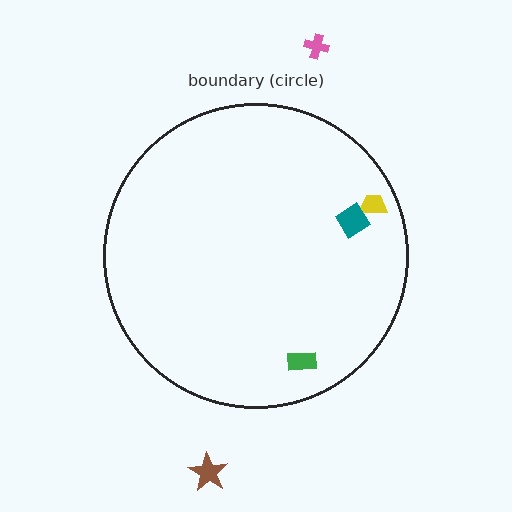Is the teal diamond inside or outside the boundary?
Inside.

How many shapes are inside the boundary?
3 inside, 2 outside.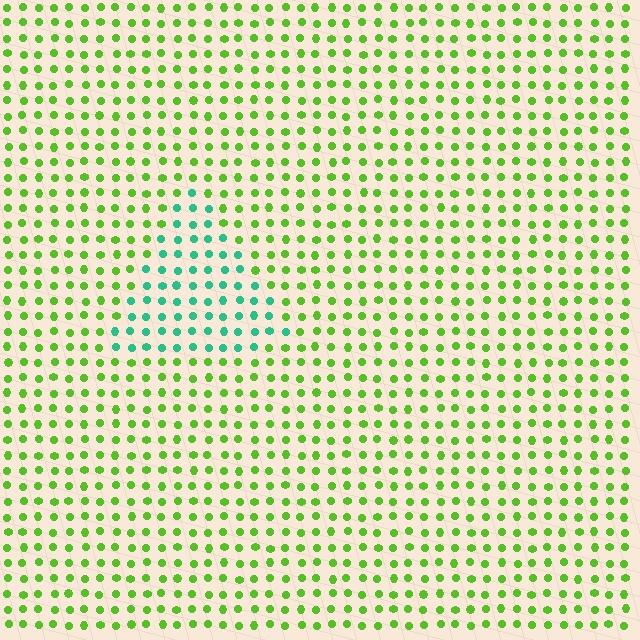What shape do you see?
I see a triangle.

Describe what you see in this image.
The image is filled with small lime elements in a uniform arrangement. A triangle-shaped region is visible where the elements are tinted to a slightly different hue, forming a subtle color boundary.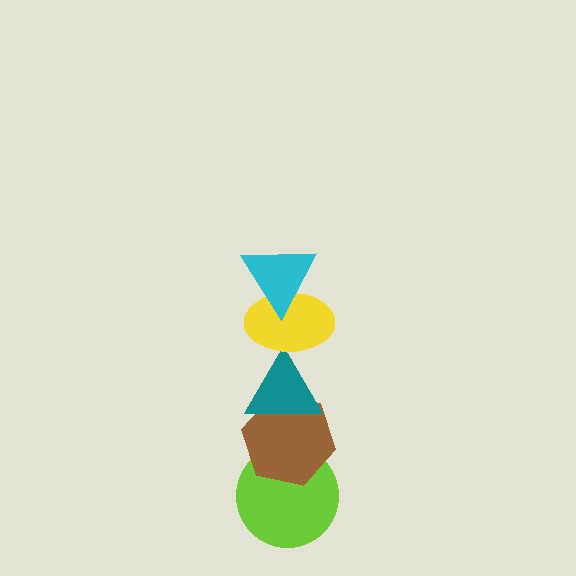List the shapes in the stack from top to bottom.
From top to bottom: the cyan triangle, the yellow ellipse, the teal triangle, the brown hexagon, the lime circle.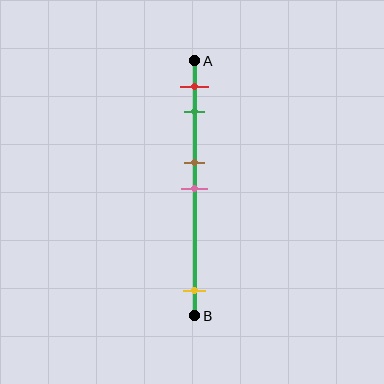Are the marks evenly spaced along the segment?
No, the marks are not evenly spaced.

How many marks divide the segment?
There are 5 marks dividing the segment.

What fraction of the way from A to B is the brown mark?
The brown mark is approximately 40% (0.4) of the way from A to B.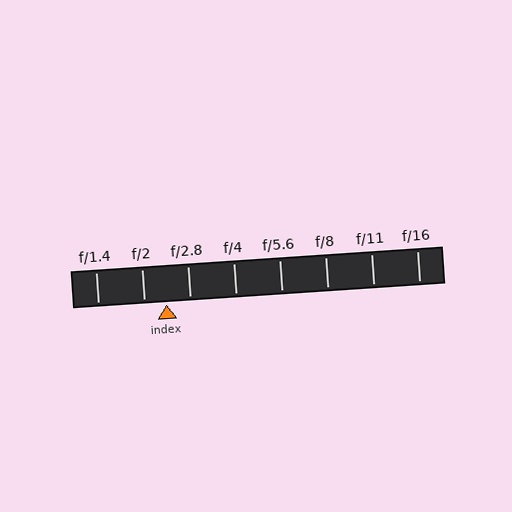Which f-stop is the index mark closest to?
The index mark is closest to f/2.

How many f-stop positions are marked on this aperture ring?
There are 8 f-stop positions marked.